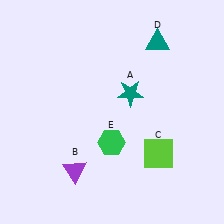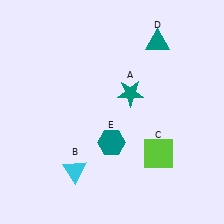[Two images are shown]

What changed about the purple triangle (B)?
In Image 1, B is purple. In Image 2, it changed to cyan.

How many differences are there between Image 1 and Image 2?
There are 2 differences between the two images.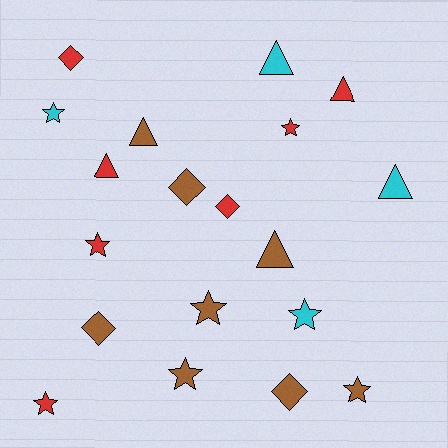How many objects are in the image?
There are 19 objects.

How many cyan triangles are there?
There are 2 cyan triangles.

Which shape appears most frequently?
Star, with 8 objects.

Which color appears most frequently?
Brown, with 8 objects.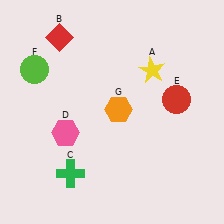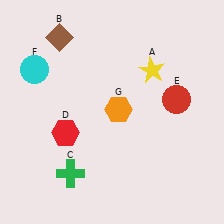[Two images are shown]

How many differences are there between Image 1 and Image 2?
There are 3 differences between the two images.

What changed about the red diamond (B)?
In Image 1, B is red. In Image 2, it changed to brown.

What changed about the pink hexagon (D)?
In Image 1, D is pink. In Image 2, it changed to red.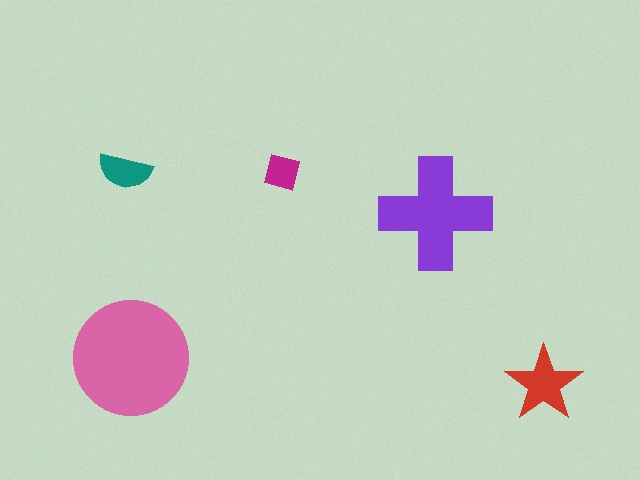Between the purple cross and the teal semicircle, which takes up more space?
The purple cross.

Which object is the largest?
The pink circle.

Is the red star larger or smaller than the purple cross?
Smaller.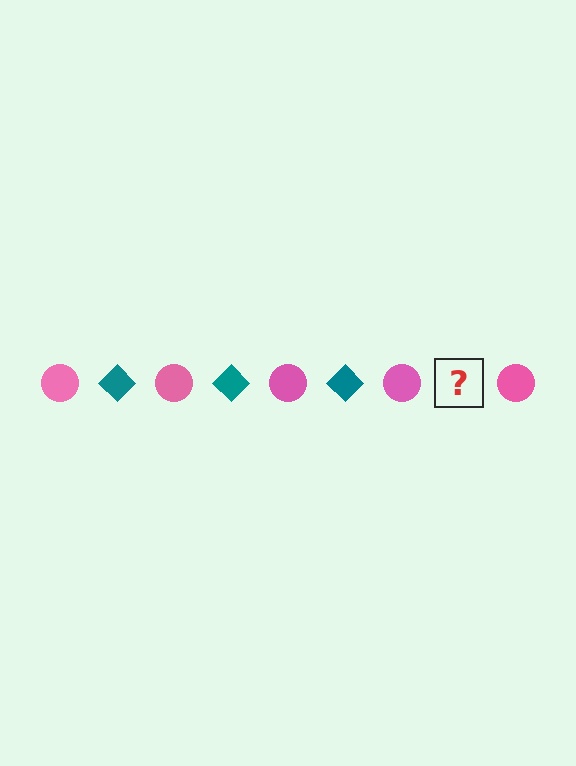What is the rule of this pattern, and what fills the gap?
The rule is that the pattern alternates between pink circle and teal diamond. The gap should be filled with a teal diamond.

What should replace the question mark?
The question mark should be replaced with a teal diamond.